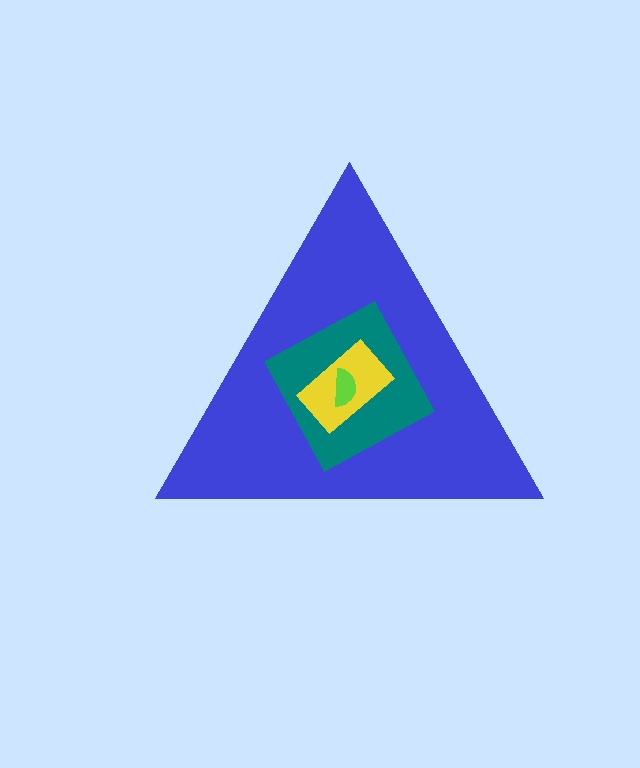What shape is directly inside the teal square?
The yellow rectangle.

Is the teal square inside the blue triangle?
Yes.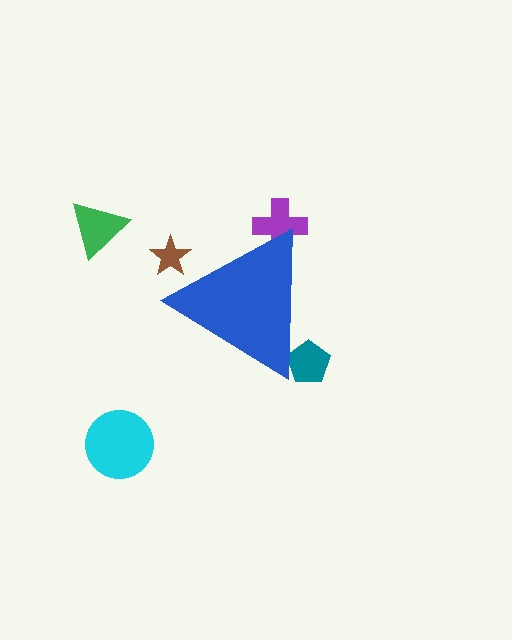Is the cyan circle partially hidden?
No, the cyan circle is fully visible.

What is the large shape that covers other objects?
A blue triangle.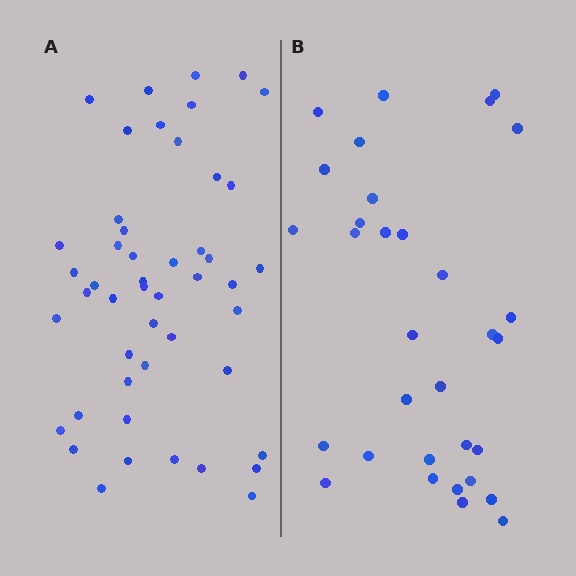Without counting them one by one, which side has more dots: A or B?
Region A (the left region) has more dots.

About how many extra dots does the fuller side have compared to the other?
Region A has approximately 15 more dots than region B.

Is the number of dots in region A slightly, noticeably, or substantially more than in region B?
Region A has substantially more. The ratio is roughly 1.5 to 1.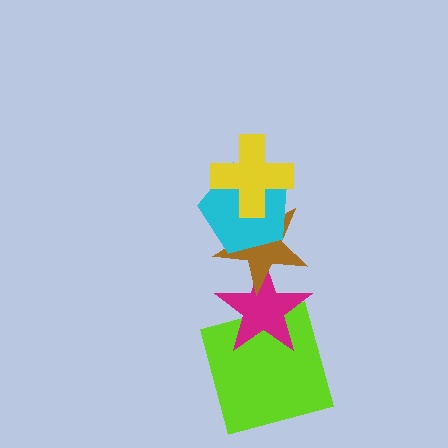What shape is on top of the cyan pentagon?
The yellow cross is on top of the cyan pentagon.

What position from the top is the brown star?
The brown star is 3rd from the top.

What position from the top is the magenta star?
The magenta star is 4th from the top.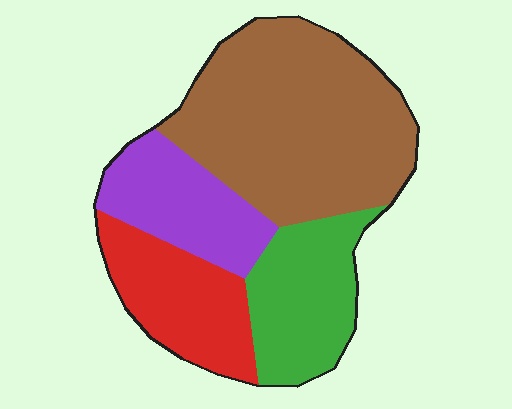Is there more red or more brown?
Brown.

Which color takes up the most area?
Brown, at roughly 45%.